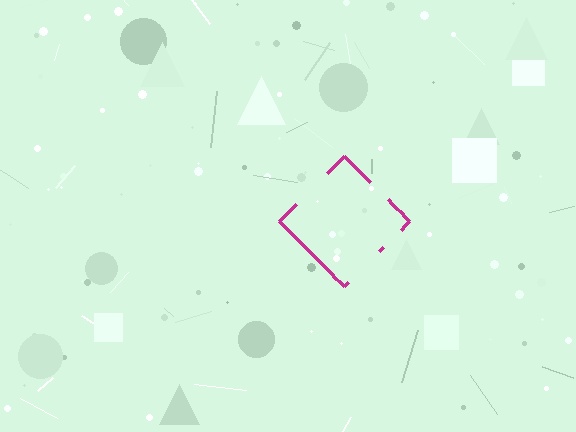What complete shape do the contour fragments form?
The contour fragments form a diamond.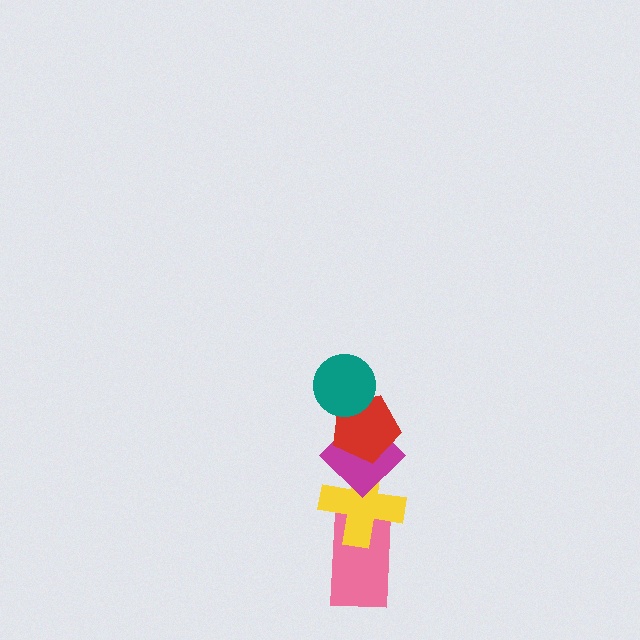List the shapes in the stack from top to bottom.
From top to bottom: the teal circle, the red pentagon, the magenta diamond, the yellow cross, the pink rectangle.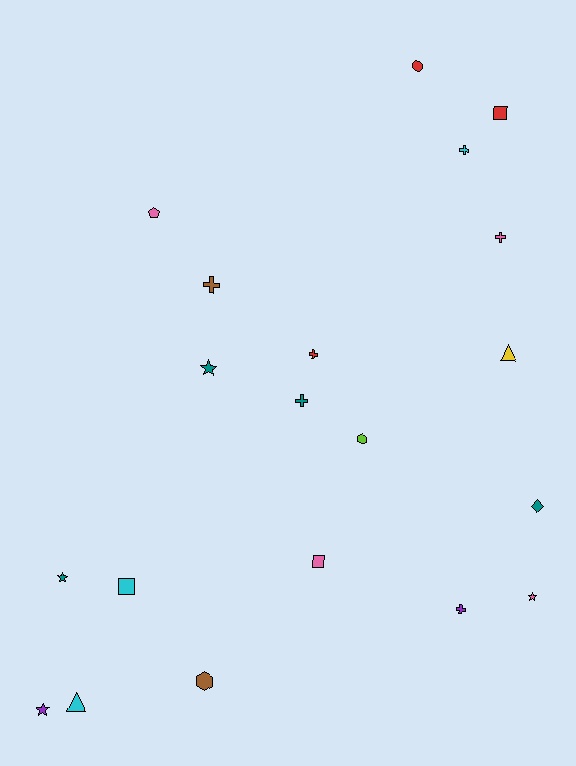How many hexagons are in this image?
There are 2 hexagons.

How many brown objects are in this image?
There are 2 brown objects.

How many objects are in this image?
There are 20 objects.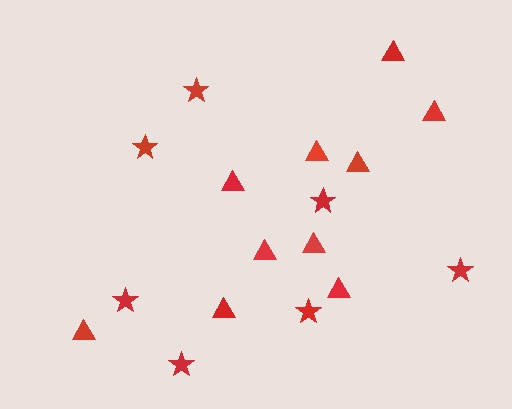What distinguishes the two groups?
There are 2 groups: one group of stars (7) and one group of triangles (10).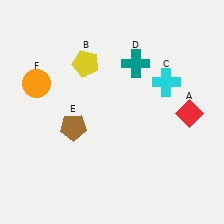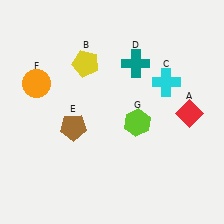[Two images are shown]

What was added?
A lime hexagon (G) was added in Image 2.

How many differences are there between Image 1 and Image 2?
There is 1 difference between the two images.